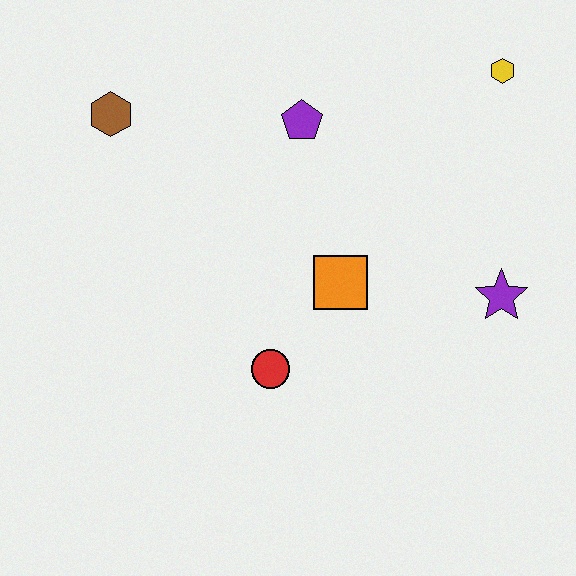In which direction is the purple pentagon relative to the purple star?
The purple pentagon is to the left of the purple star.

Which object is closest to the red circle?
The orange square is closest to the red circle.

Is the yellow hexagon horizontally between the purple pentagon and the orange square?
No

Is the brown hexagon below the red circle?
No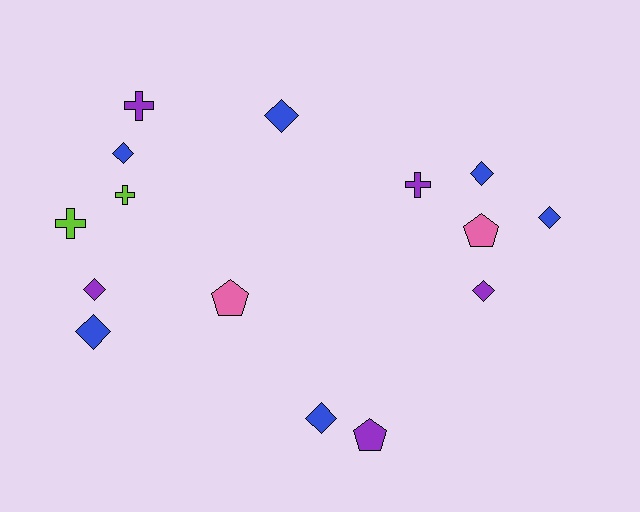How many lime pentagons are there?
There are no lime pentagons.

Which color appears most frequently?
Blue, with 6 objects.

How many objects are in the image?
There are 15 objects.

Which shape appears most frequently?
Diamond, with 8 objects.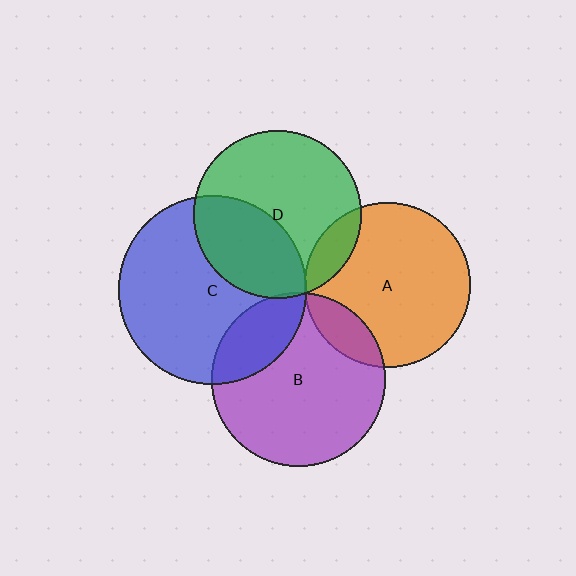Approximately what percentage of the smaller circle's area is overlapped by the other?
Approximately 15%.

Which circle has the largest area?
Circle C (blue).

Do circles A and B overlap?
Yes.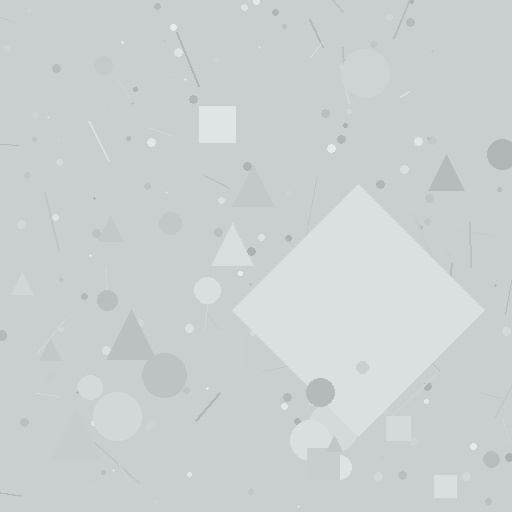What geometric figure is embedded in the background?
A diamond is embedded in the background.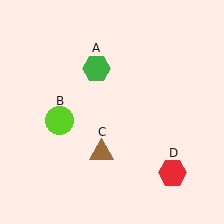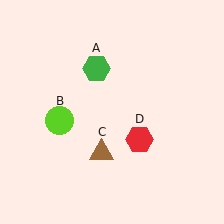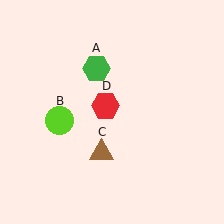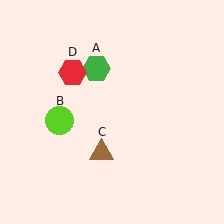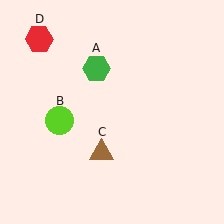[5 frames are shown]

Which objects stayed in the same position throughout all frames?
Green hexagon (object A) and lime circle (object B) and brown triangle (object C) remained stationary.